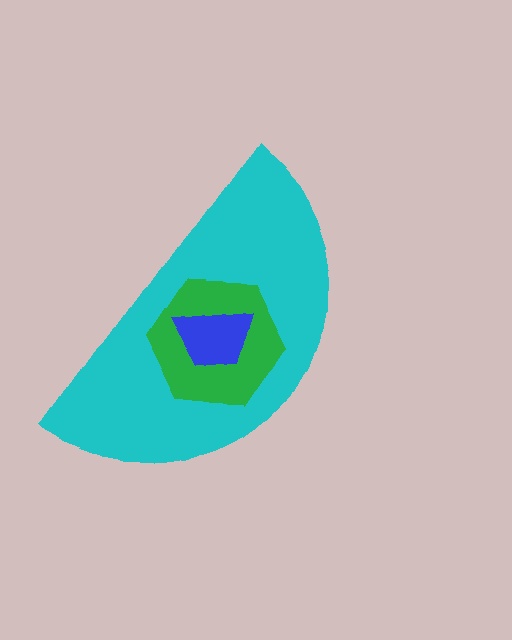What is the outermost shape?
The cyan semicircle.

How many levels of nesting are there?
3.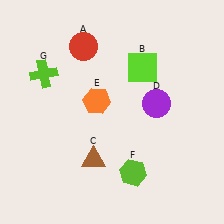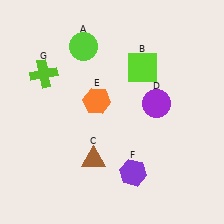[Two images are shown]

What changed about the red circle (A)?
In Image 1, A is red. In Image 2, it changed to lime.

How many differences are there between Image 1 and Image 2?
There are 2 differences between the two images.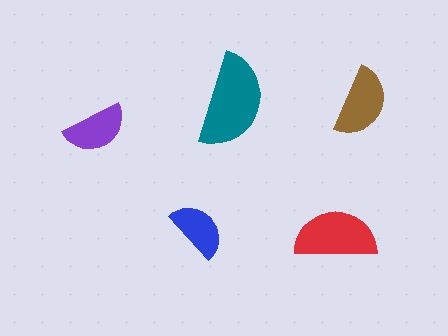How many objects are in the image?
There are 5 objects in the image.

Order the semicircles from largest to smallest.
the teal one, the red one, the brown one, the purple one, the blue one.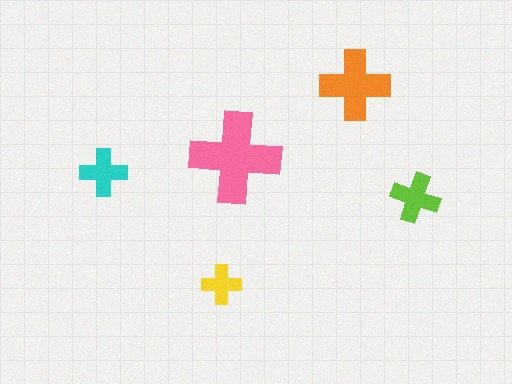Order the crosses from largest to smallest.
the pink one, the orange one, the lime one, the cyan one, the yellow one.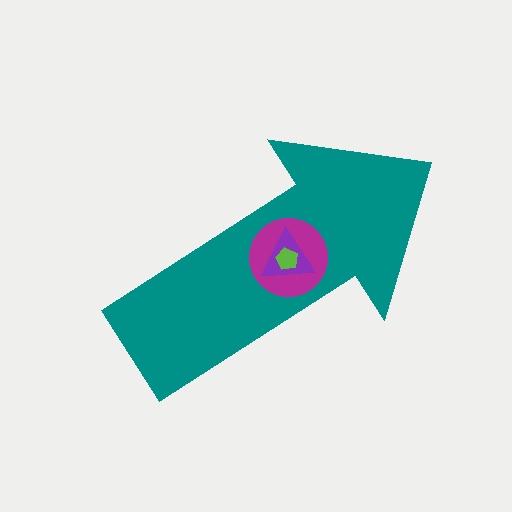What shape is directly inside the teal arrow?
The magenta circle.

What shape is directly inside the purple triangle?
The lime pentagon.